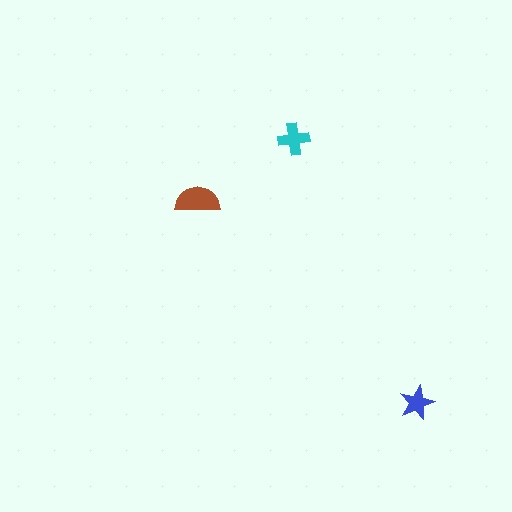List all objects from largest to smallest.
The brown semicircle, the cyan cross, the blue star.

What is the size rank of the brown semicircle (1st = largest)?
1st.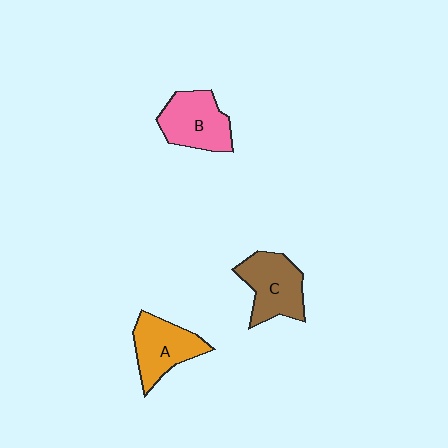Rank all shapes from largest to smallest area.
From largest to smallest: C (brown), B (pink), A (orange).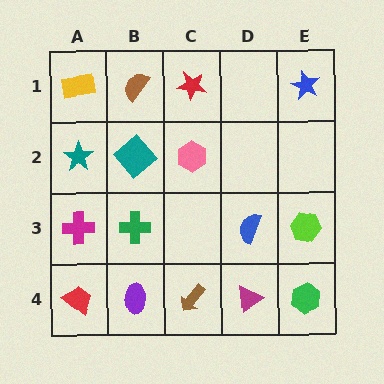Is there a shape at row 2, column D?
No, that cell is empty.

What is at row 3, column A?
A magenta cross.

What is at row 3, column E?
A lime hexagon.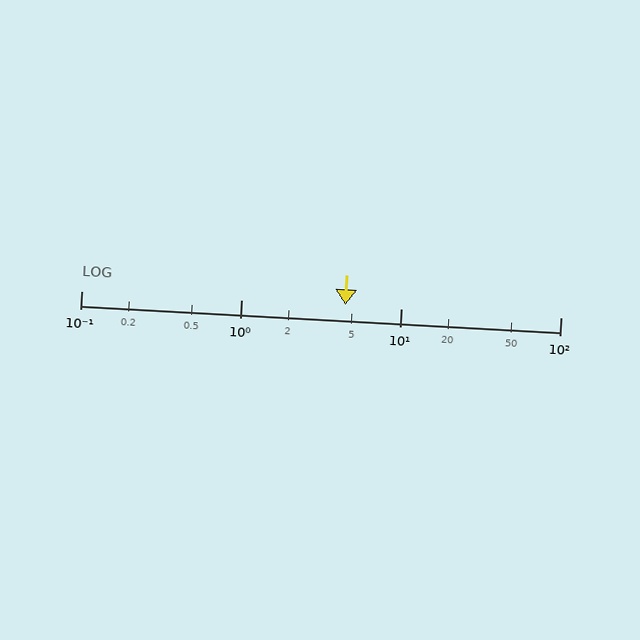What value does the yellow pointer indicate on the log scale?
The pointer indicates approximately 4.5.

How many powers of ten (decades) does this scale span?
The scale spans 3 decades, from 0.1 to 100.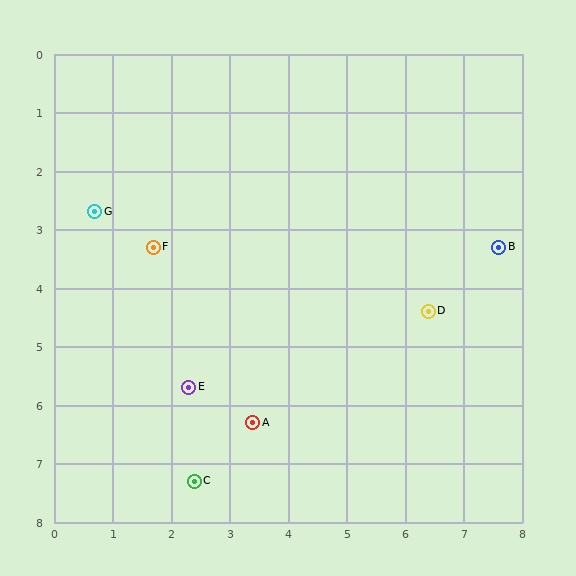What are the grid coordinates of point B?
Point B is at approximately (7.6, 3.3).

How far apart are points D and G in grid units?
Points D and G are about 5.9 grid units apart.